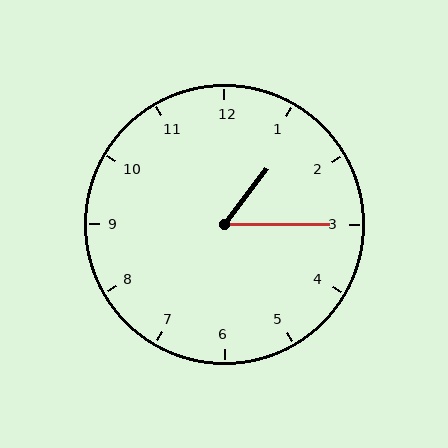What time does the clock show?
1:15.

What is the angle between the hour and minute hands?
Approximately 52 degrees.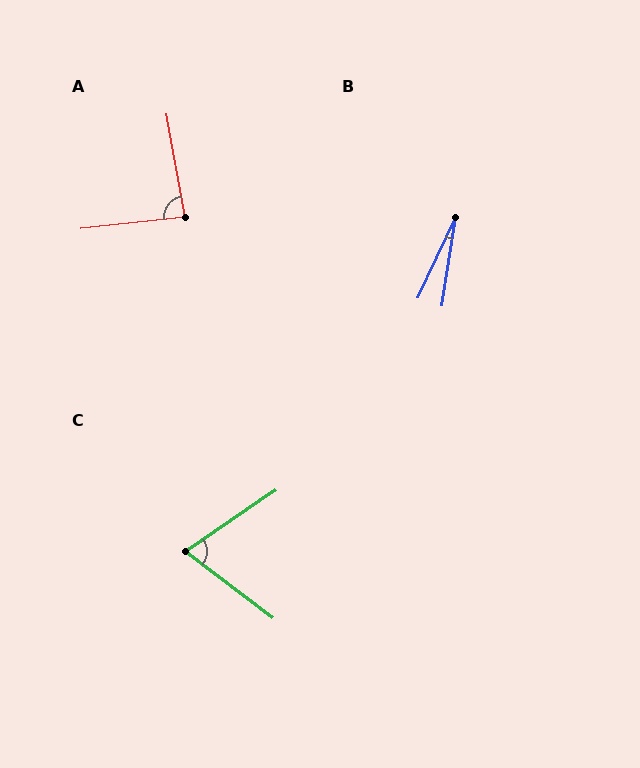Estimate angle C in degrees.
Approximately 71 degrees.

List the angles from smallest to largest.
B (17°), C (71°), A (86°).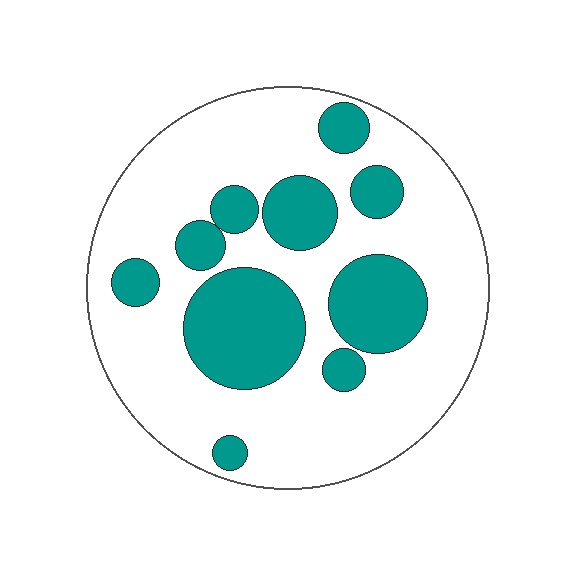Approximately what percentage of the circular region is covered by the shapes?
Approximately 30%.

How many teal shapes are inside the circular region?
10.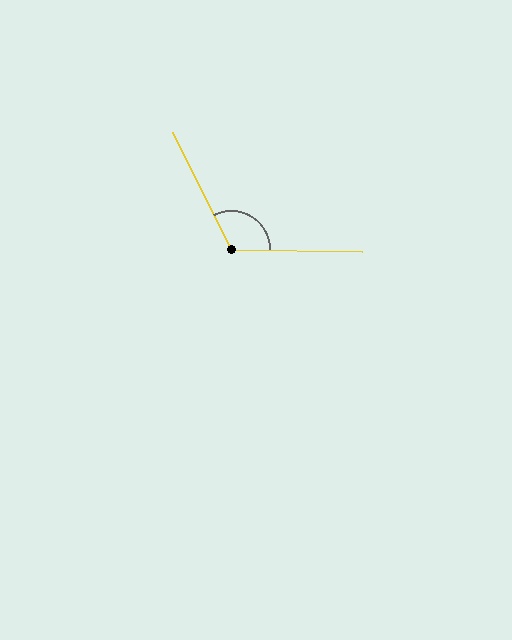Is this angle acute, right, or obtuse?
It is obtuse.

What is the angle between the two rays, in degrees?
Approximately 117 degrees.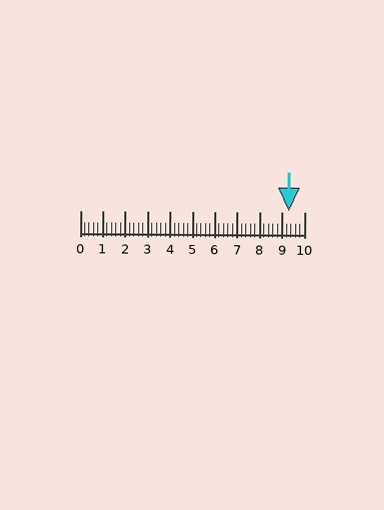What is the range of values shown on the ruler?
The ruler shows values from 0 to 10.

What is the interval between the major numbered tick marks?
The major tick marks are spaced 1 units apart.